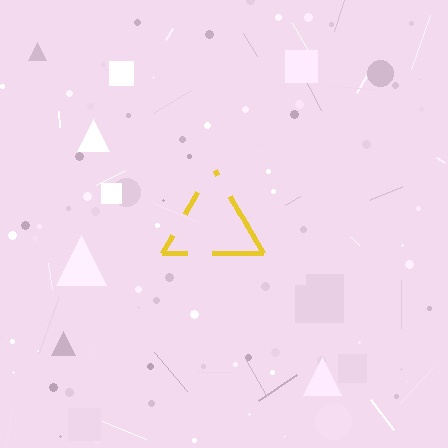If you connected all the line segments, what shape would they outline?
They would outline a triangle.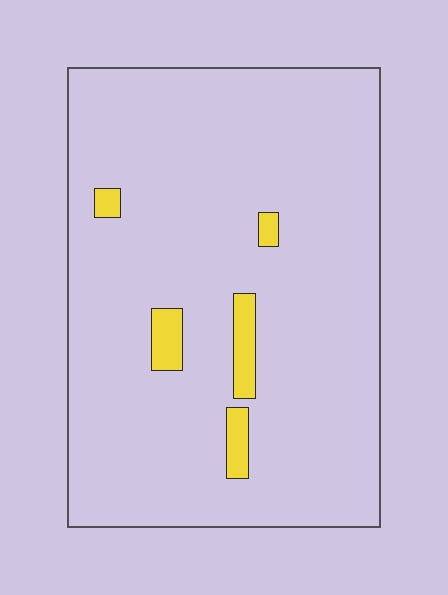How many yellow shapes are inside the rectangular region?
5.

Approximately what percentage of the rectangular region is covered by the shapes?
Approximately 5%.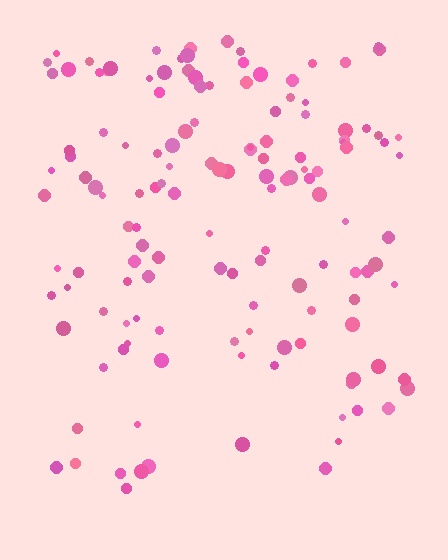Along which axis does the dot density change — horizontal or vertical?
Vertical.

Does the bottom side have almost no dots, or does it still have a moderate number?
Still a moderate number, just noticeably fewer than the top.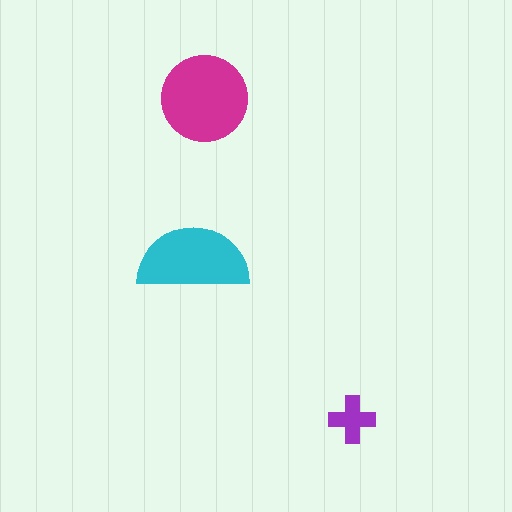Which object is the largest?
The magenta circle.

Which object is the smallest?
The purple cross.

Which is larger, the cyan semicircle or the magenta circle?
The magenta circle.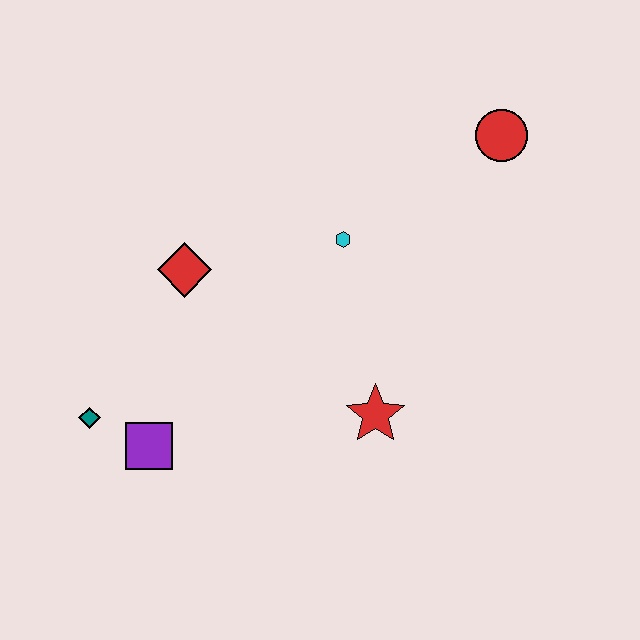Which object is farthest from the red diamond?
The red circle is farthest from the red diamond.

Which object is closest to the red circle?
The cyan hexagon is closest to the red circle.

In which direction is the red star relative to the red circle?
The red star is below the red circle.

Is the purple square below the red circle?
Yes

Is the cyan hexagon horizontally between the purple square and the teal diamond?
No